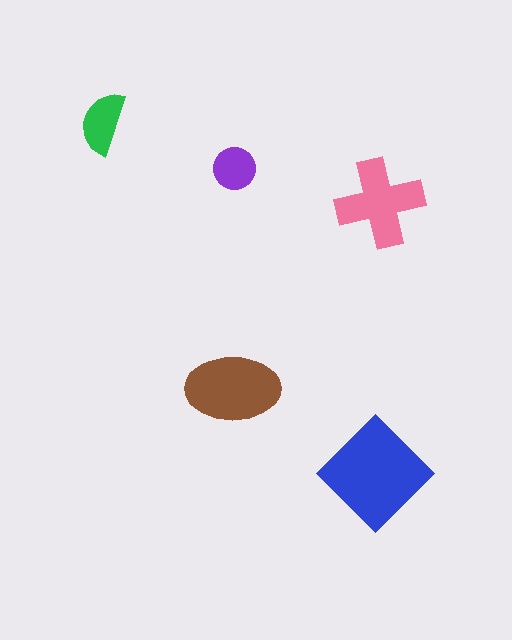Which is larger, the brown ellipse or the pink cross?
The brown ellipse.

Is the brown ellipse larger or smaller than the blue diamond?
Smaller.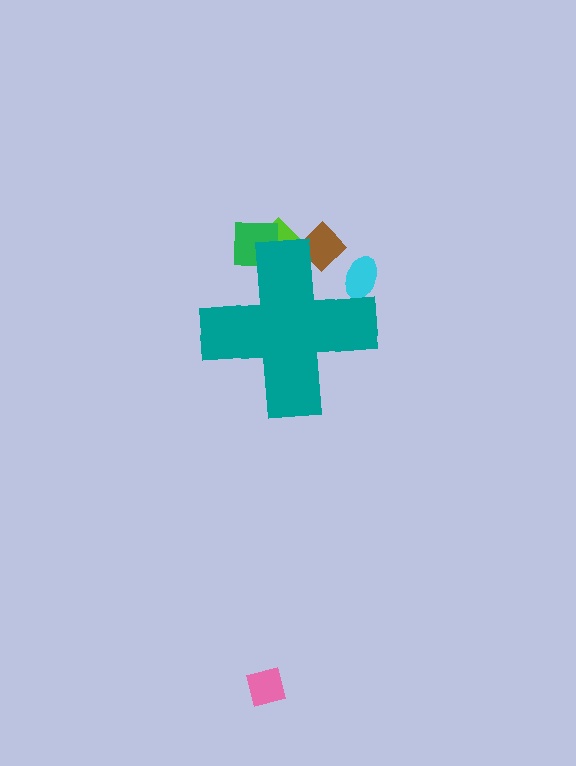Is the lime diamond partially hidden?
Yes, the lime diamond is partially hidden behind the teal cross.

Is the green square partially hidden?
Yes, the green square is partially hidden behind the teal cross.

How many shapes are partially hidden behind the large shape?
5 shapes are partially hidden.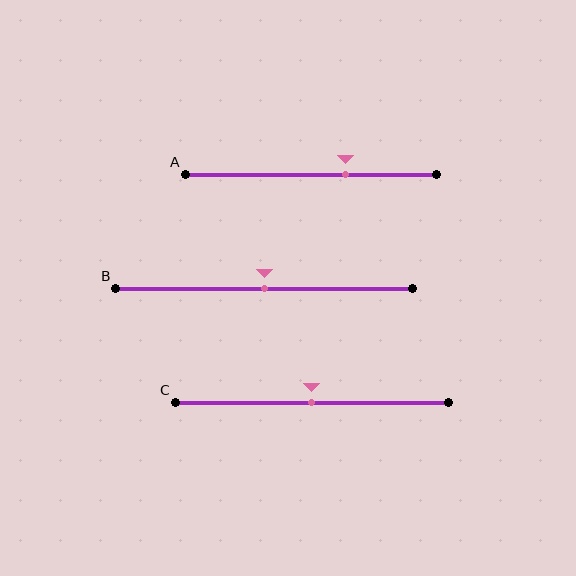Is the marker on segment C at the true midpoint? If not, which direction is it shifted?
Yes, the marker on segment C is at the true midpoint.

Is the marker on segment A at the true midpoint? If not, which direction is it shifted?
No, the marker on segment A is shifted to the right by about 14% of the segment length.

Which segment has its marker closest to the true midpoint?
Segment B has its marker closest to the true midpoint.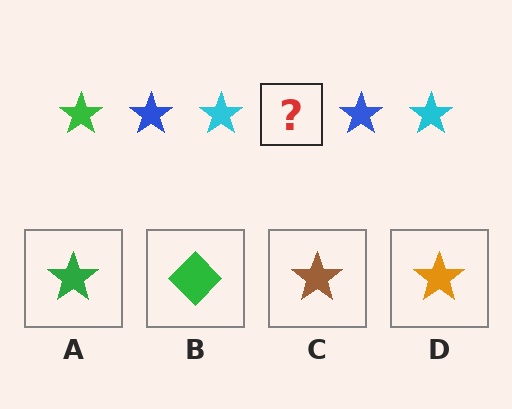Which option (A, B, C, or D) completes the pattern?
A.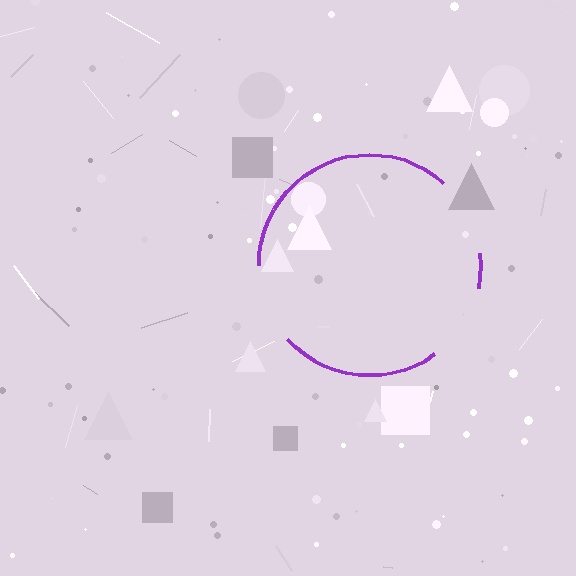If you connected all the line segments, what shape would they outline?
They would outline a circle.